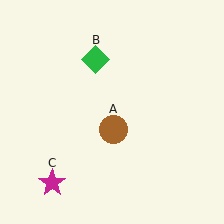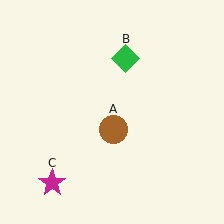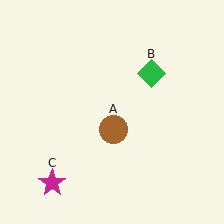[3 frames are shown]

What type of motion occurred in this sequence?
The green diamond (object B) rotated clockwise around the center of the scene.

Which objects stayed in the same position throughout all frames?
Brown circle (object A) and magenta star (object C) remained stationary.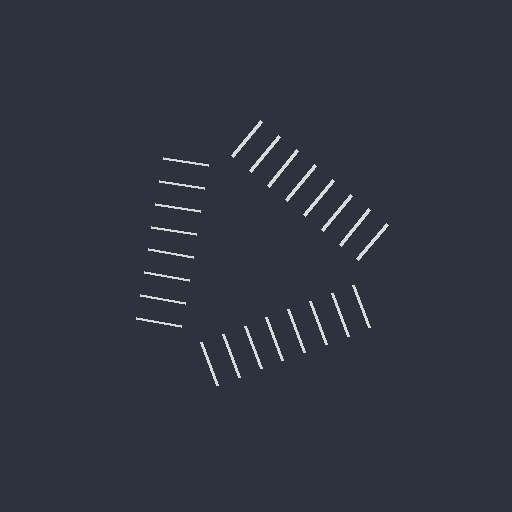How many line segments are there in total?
24 — 8 along each of the 3 edges.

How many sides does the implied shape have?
3 sides — the line-ends trace a triangle.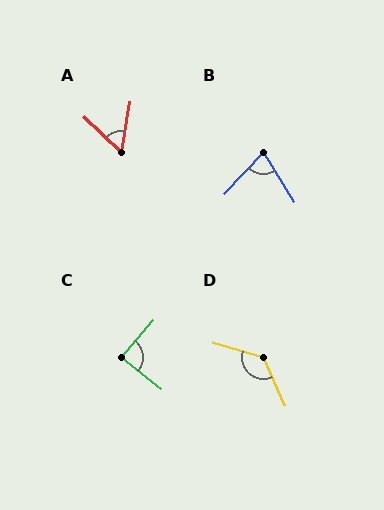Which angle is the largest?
D, at approximately 131 degrees.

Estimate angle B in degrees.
Approximately 76 degrees.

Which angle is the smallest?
A, at approximately 56 degrees.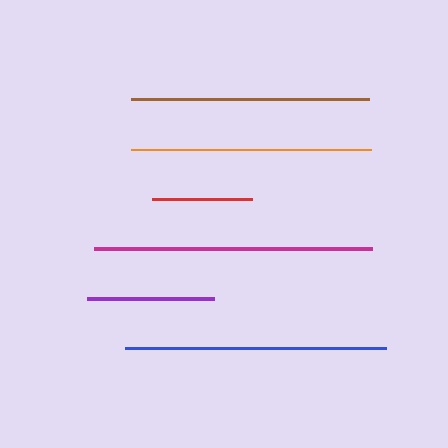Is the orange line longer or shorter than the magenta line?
The magenta line is longer than the orange line.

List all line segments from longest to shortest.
From longest to shortest: magenta, blue, orange, brown, purple, red.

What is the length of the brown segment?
The brown segment is approximately 238 pixels long.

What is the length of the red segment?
The red segment is approximately 100 pixels long.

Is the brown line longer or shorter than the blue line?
The blue line is longer than the brown line.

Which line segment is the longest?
The magenta line is the longest at approximately 278 pixels.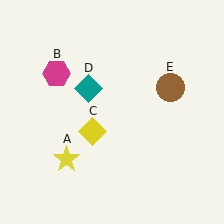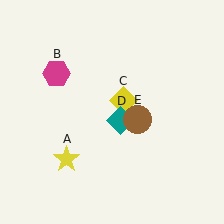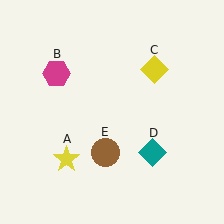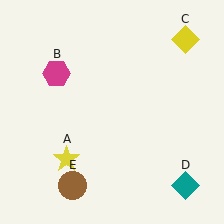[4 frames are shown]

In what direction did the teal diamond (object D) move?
The teal diamond (object D) moved down and to the right.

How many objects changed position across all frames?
3 objects changed position: yellow diamond (object C), teal diamond (object D), brown circle (object E).